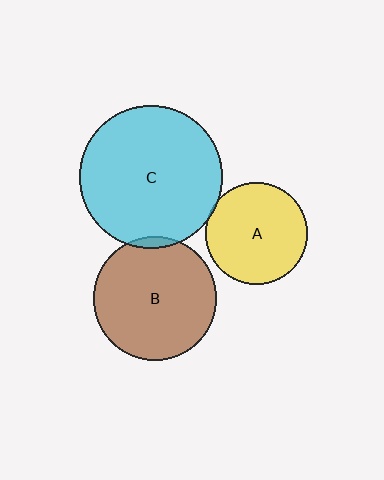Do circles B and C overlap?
Yes.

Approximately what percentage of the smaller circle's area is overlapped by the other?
Approximately 5%.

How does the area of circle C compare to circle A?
Approximately 2.0 times.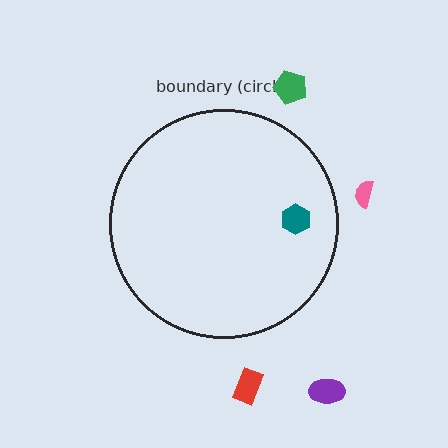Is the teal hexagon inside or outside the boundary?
Inside.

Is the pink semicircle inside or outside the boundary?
Outside.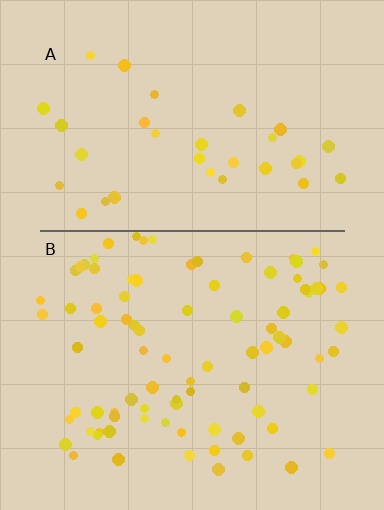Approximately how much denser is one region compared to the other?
Approximately 2.6× — region B over region A.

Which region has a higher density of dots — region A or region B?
B (the bottom).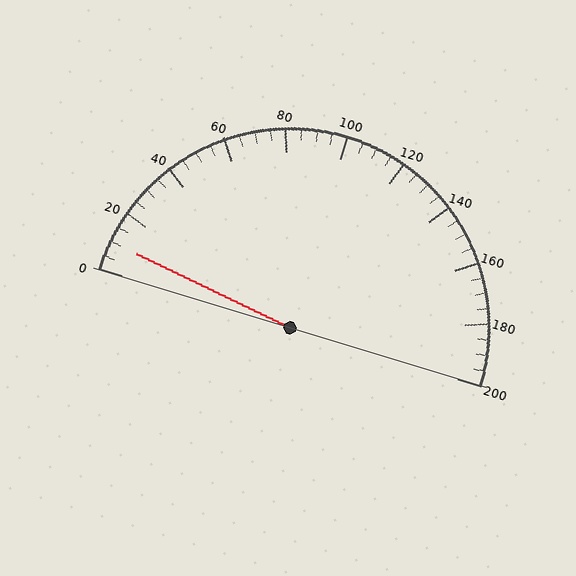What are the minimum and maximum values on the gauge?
The gauge ranges from 0 to 200.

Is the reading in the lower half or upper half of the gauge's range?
The reading is in the lower half of the range (0 to 200).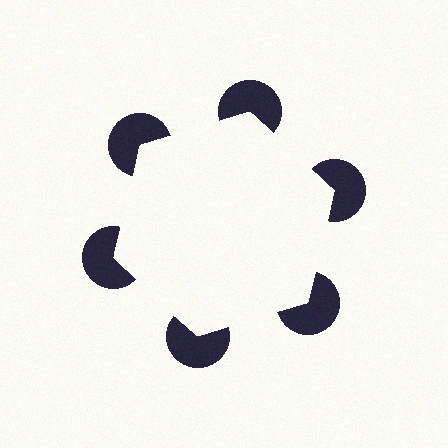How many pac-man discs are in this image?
There are 6 — one at each vertex of the illusory hexagon.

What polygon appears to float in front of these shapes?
An illusory hexagon — its edges are inferred from the aligned wedge cuts in the pac-man discs, not physically drawn.